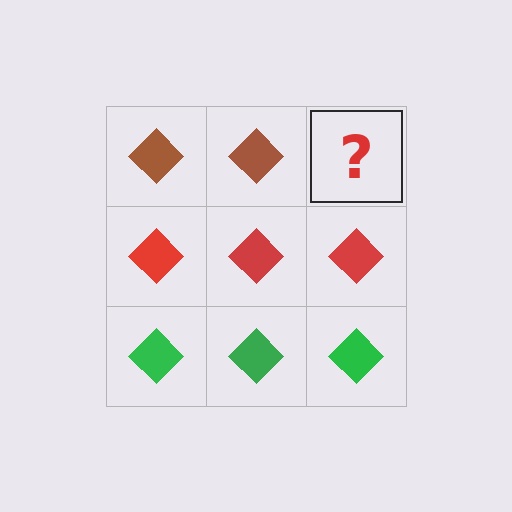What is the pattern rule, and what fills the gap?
The rule is that each row has a consistent color. The gap should be filled with a brown diamond.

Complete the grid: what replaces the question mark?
The question mark should be replaced with a brown diamond.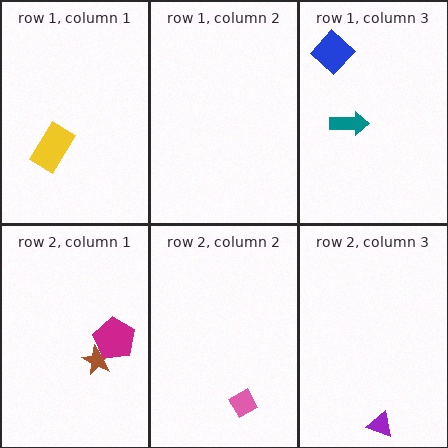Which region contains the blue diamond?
The row 1, column 3 region.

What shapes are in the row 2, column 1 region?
The brown star, the magenta pentagon.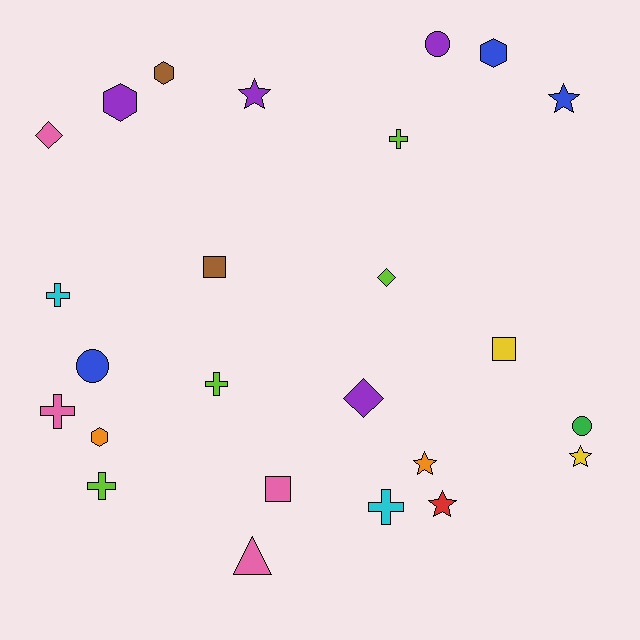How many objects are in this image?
There are 25 objects.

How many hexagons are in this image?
There are 4 hexagons.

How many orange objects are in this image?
There are 2 orange objects.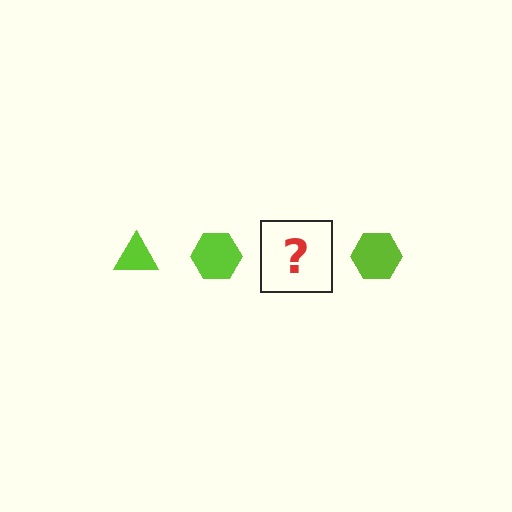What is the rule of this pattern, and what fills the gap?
The rule is that the pattern cycles through triangle, hexagon shapes in lime. The gap should be filled with a lime triangle.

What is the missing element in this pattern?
The missing element is a lime triangle.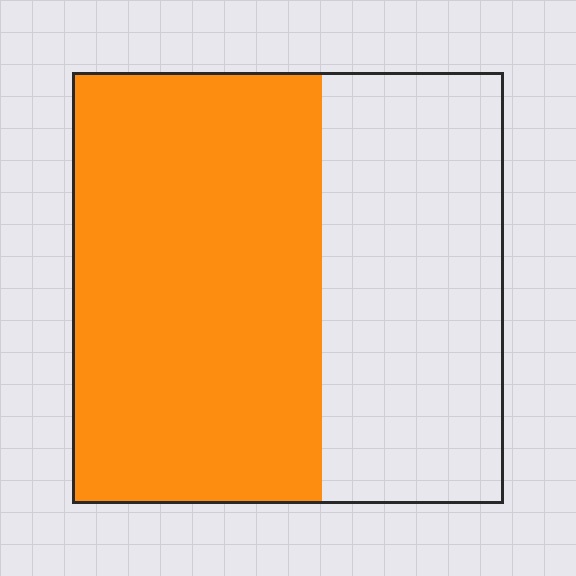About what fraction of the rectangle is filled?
About three fifths (3/5).